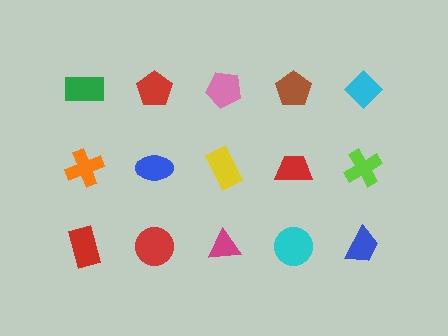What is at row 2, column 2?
A blue ellipse.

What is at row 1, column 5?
A cyan diamond.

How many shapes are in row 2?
5 shapes.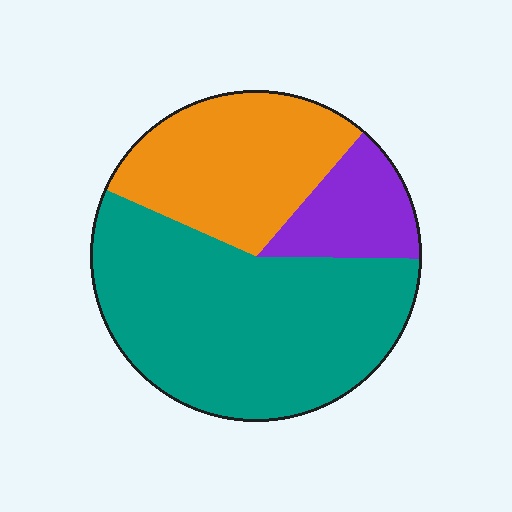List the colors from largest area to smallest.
From largest to smallest: teal, orange, purple.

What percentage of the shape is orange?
Orange takes up between a quarter and a half of the shape.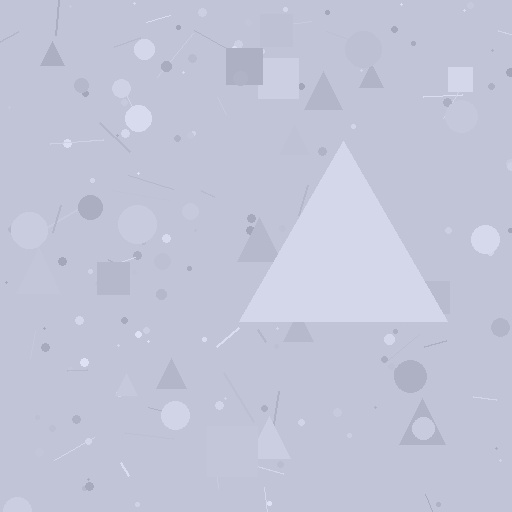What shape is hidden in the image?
A triangle is hidden in the image.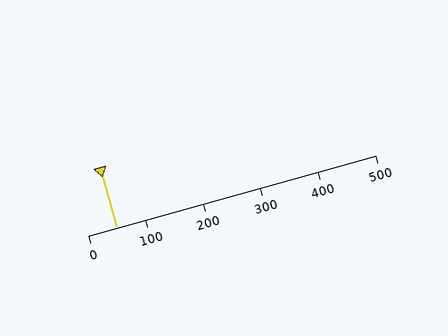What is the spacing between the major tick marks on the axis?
The major ticks are spaced 100 apart.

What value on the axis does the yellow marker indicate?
The marker indicates approximately 50.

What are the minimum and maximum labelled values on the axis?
The axis runs from 0 to 500.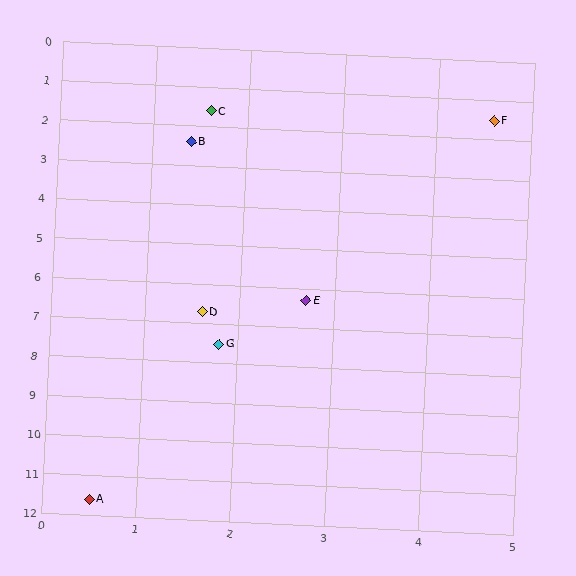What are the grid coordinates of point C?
Point C is at approximately (1.6, 1.6).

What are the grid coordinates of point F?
Point F is at approximately (4.6, 1.5).